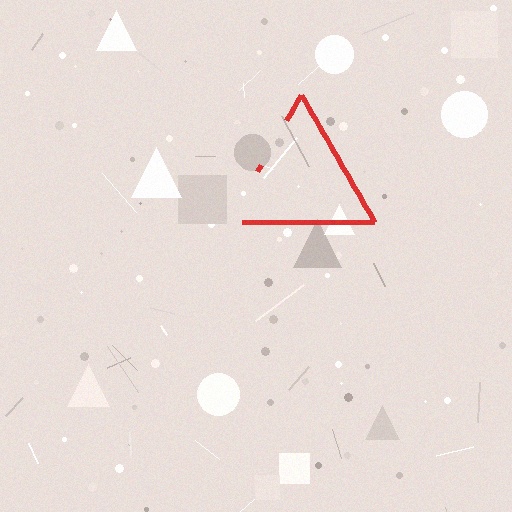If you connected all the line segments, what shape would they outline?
They would outline a triangle.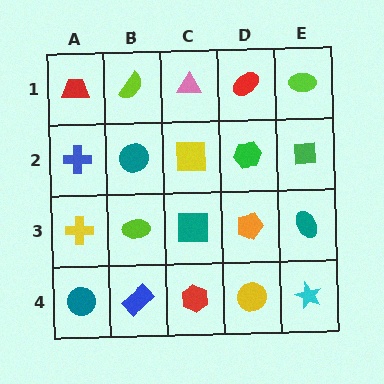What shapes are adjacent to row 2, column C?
A pink triangle (row 1, column C), a teal square (row 3, column C), a teal circle (row 2, column B), a green hexagon (row 2, column D).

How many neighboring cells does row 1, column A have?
2.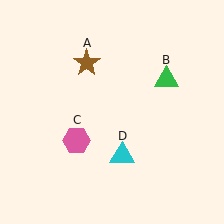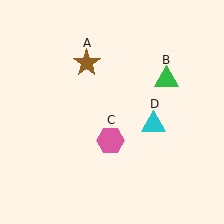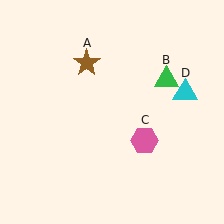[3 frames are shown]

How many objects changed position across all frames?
2 objects changed position: pink hexagon (object C), cyan triangle (object D).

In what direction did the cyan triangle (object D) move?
The cyan triangle (object D) moved up and to the right.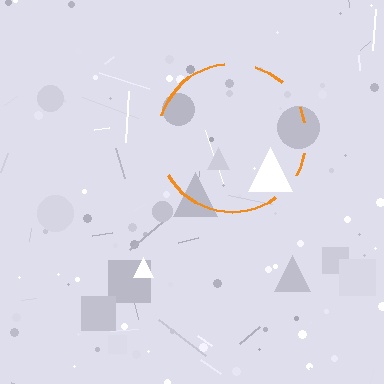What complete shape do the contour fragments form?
The contour fragments form a circle.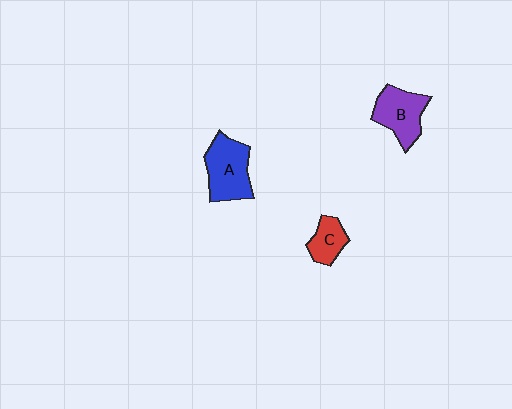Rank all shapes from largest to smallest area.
From largest to smallest: A (blue), B (purple), C (red).